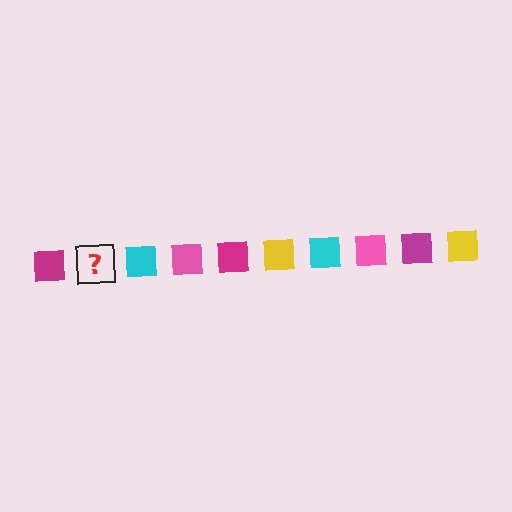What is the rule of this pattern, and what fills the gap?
The rule is that the pattern cycles through magenta, yellow, cyan, pink squares. The gap should be filled with a yellow square.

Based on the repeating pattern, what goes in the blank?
The blank should be a yellow square.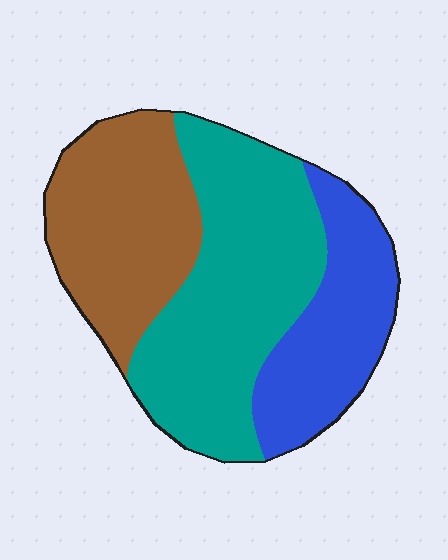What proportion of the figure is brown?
Brown covers roughly 30% of the figure.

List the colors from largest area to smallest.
From largest to smallest: teal, brown, blue.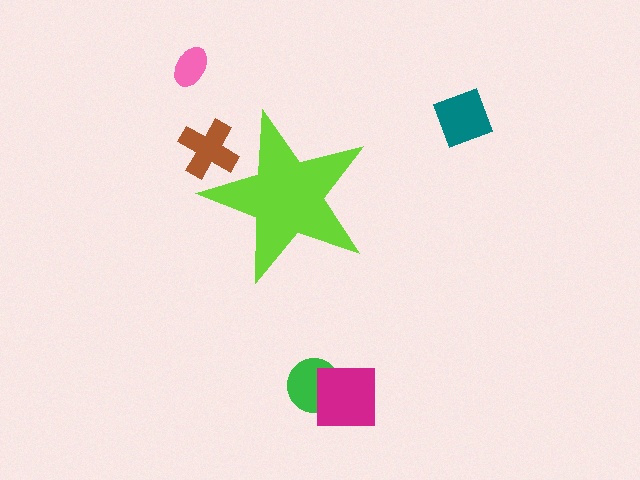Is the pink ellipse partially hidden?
No, the pink ellipse is fully visible.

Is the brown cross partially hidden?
Yes, the brown cross is partially hidden behind the lime star.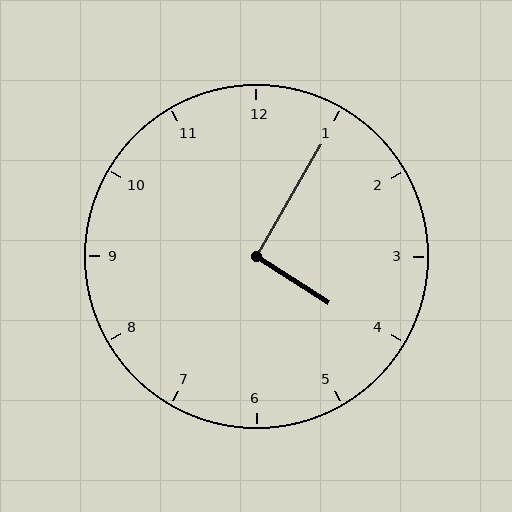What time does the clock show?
4:05.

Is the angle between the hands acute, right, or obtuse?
It is right.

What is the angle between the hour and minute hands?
Approximately 92 degrees.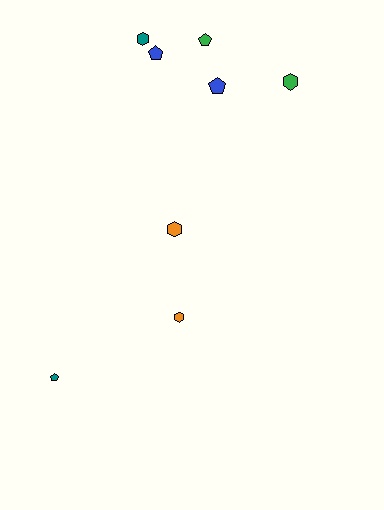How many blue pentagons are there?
There are 2 blue pentagons.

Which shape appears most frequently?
Pentagon, with 4 objects.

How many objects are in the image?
There are 8 objects.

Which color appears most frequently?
Blue, with 2 objects.